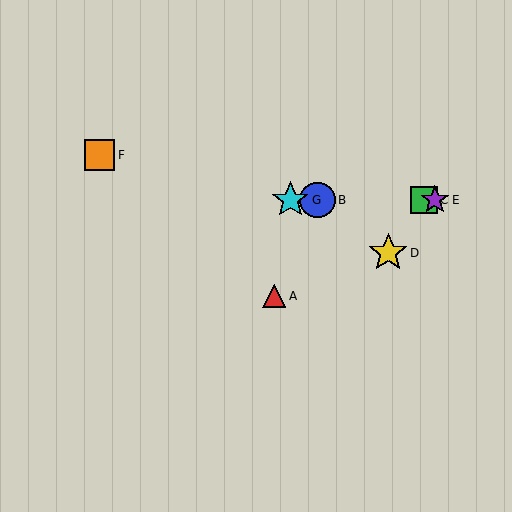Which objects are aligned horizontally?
Objects B, C, E, G are aligned horizontally.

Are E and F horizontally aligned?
No, E is at y≈200 and F is at y≈155.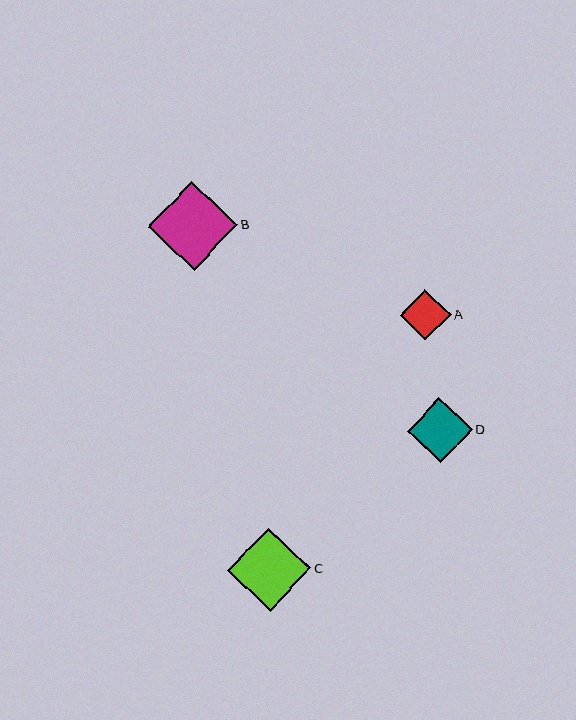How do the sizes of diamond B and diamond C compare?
Diamond B and diamond C are approximately the same size.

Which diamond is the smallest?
Diamond A is the smallest with a size of approximately 51 pixels.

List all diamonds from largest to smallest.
From largest to smallest: B, C, D, A.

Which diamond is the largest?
Diamond B is the largest with a size of approximately 89 pixels.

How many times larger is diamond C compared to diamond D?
Diamond C is approximately 1.3 times the size of diamond D.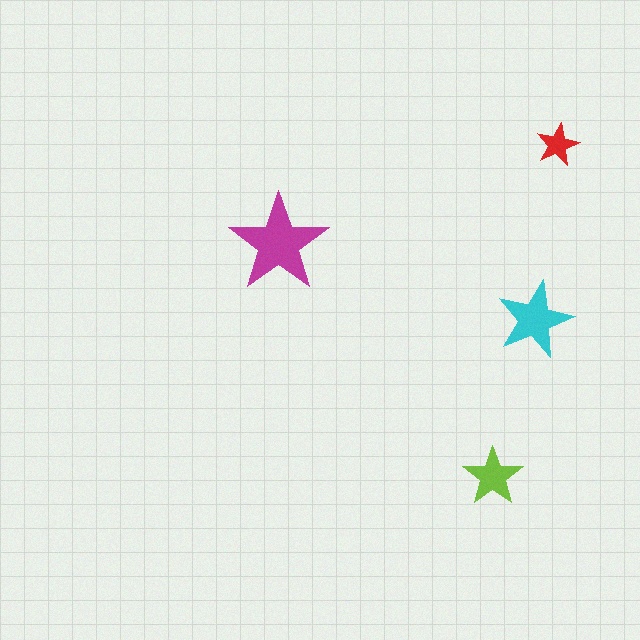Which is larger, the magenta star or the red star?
The magenta one.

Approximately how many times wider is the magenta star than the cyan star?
About 1.5 times wider.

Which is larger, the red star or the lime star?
The lime one.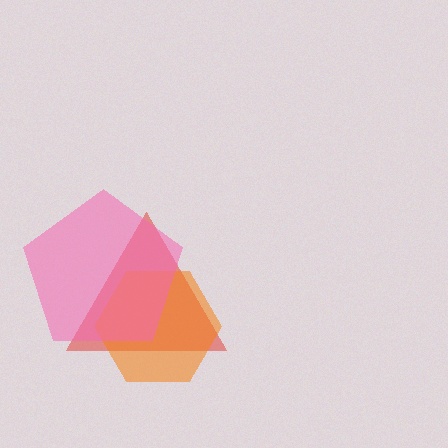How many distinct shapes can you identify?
There are 3 distinct shapes: a red triangle, an orange hexagon, a pink pentagon.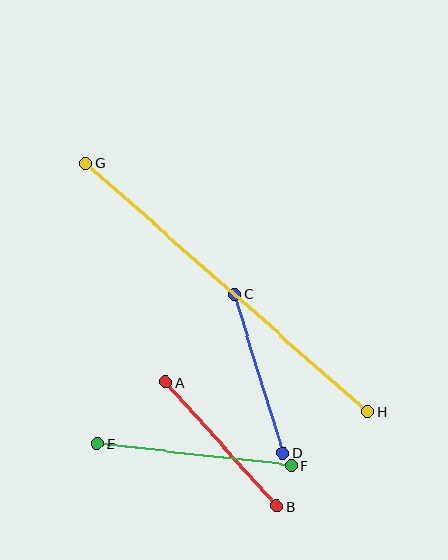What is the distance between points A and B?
The distance is approximately 167 pixels.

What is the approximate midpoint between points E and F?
The midpoint is at approximately (194, 455) pixels.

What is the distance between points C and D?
The distance is approximately 165 pixels.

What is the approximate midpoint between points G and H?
The midpoint is at approximately (227, 287) pixels.